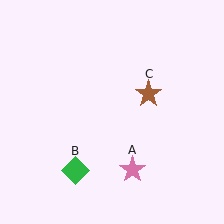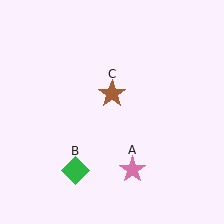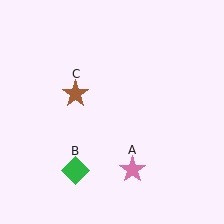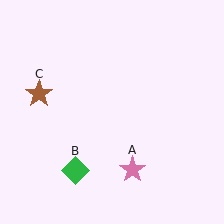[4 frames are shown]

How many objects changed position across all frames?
1 object changed position: brown star (object C).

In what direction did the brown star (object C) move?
The brown star (object C) moved left.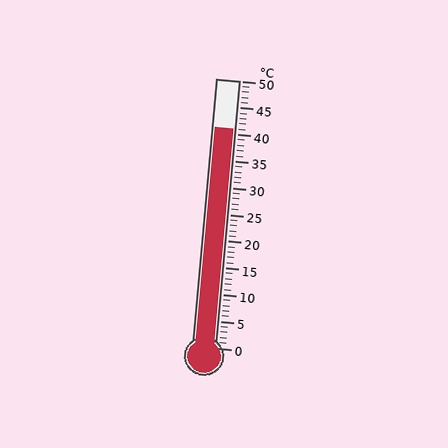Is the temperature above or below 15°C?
The temperature is above 15°C.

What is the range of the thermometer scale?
The thermometer scale ranges from 0°C to 50°C.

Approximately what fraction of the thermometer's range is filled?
The thermometer is filled to approximately 80% of its range.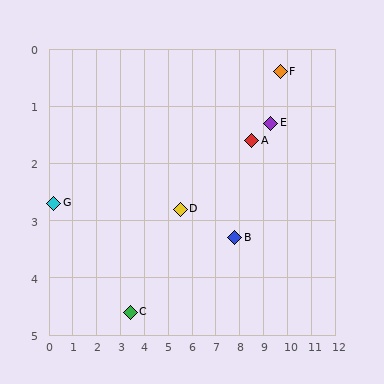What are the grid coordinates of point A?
Point A is at approximately (8.5, 1.6).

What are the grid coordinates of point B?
Point B is at approximately (7.8, 3.3).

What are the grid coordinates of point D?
Point D is at approximately (5.5, 2.8).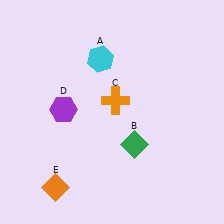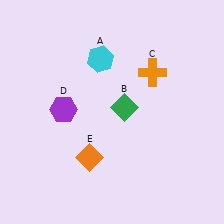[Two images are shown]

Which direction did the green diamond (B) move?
The green diamond (B) moved up.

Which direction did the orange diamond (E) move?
The orange diamond (E) moved right.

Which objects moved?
The objects that moved are: the green diamond (B), the orange cross (C), the orange diamond (E).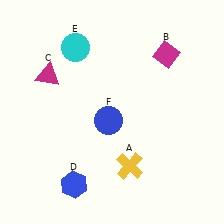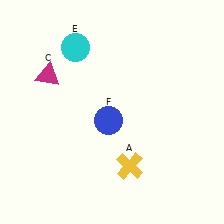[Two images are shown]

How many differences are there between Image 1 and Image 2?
There are 2 differences between the two images.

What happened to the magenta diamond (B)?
The magenta diamond (B) was removed in Image 2. It was in the top-right area of Image 1.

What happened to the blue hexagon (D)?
The blue hexagon (D) was removed in Image 2. It was in the bottom-left area of Image 1.